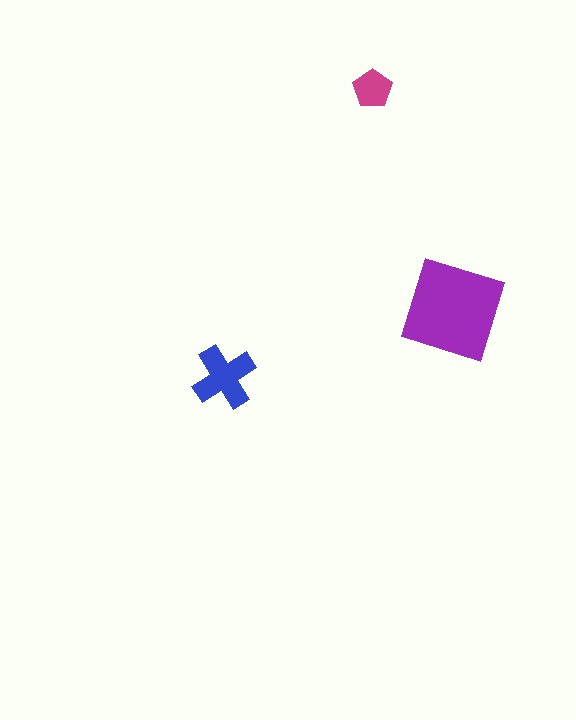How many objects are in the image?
There are 3 objects in the image.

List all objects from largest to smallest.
The purple square, the blue cross, the magenta pentagon.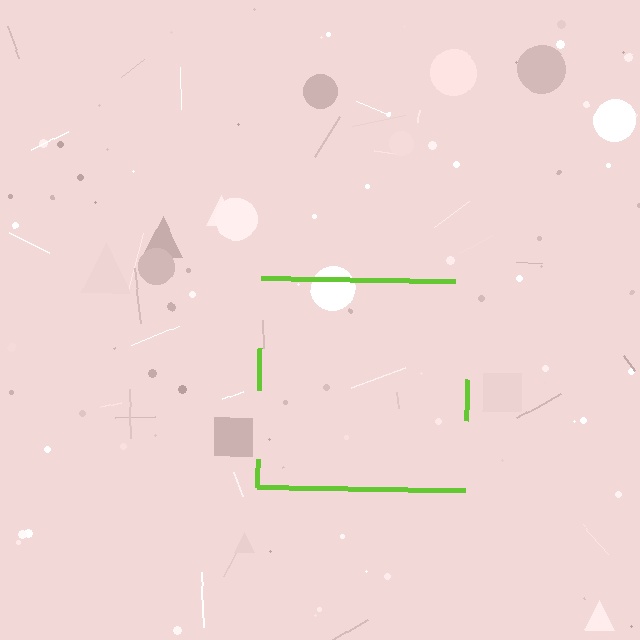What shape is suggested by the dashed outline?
The dashed outline suggests a square.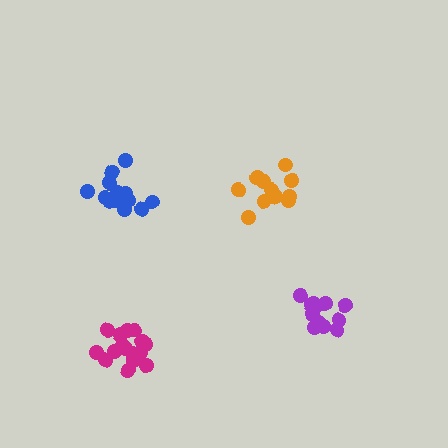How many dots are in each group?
Group 1: 16 dots, Group 2: 12 dots, Group 3: 12 dots, Group 4: 14 dots (54 total).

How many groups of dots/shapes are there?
There are 4 groups.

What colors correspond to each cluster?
The clusters are colored: magenta, orange, purple, blue.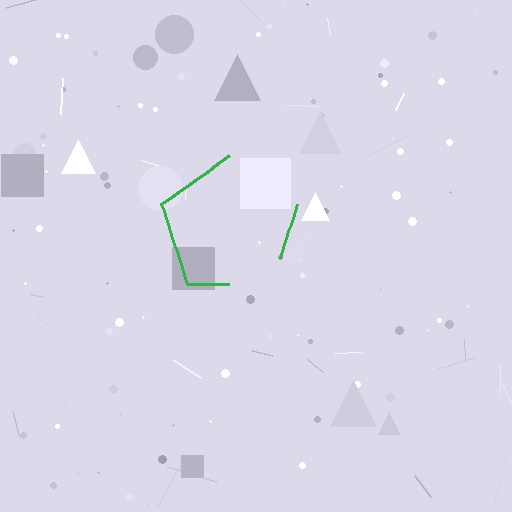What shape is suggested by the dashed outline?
The dashed outline suggests a pentagon.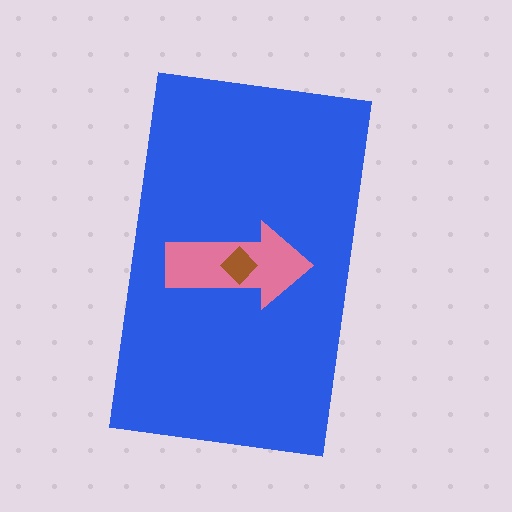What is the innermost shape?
The brown diamond.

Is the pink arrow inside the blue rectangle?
Yes.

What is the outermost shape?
The blue rectangle.